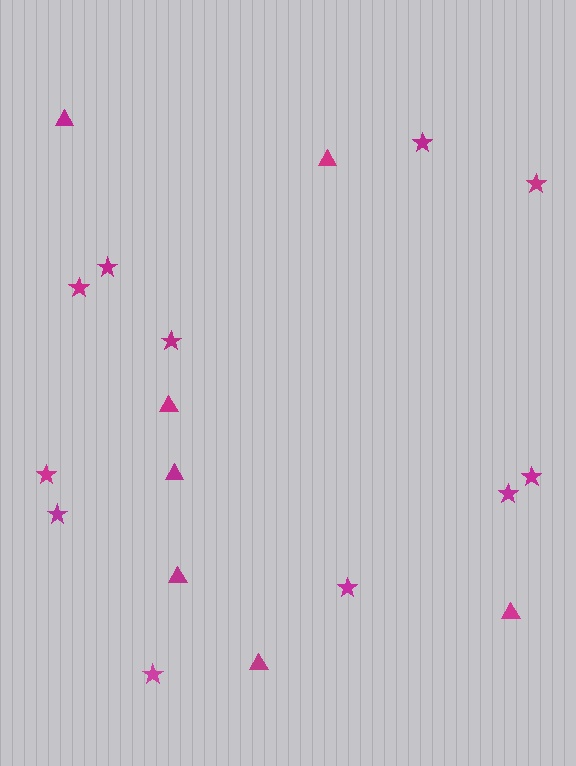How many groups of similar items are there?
There are 2 groups: one group of triangles (7) and one group of stars (11).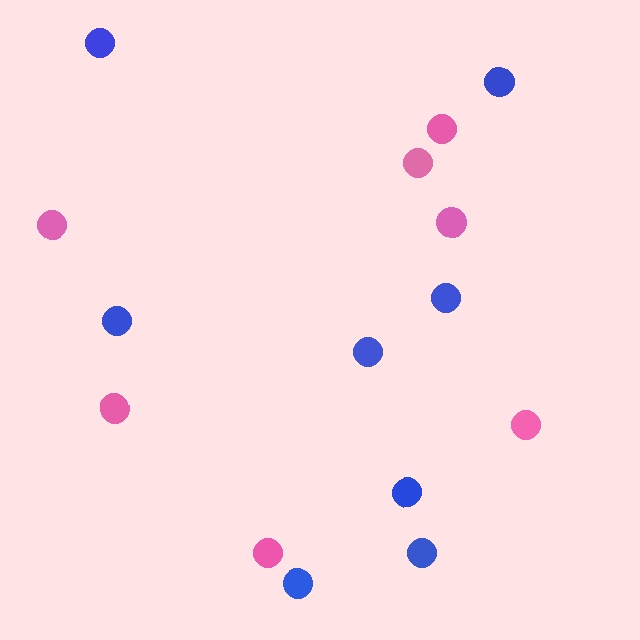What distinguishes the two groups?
There are 2 groups: one group of blue circles (8) and one group of pink circles (7).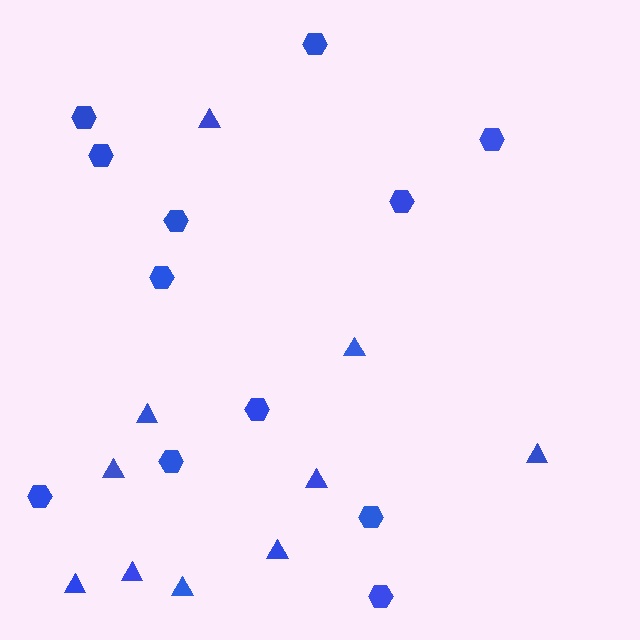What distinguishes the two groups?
There are 2 groups: one group of hexagons (12) and one group of triangles (10).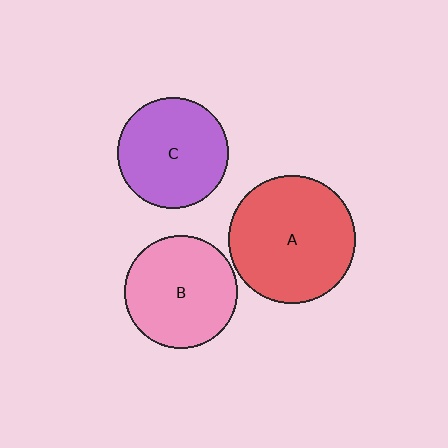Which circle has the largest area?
Circle A (red).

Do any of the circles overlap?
No, none of the circles overlap.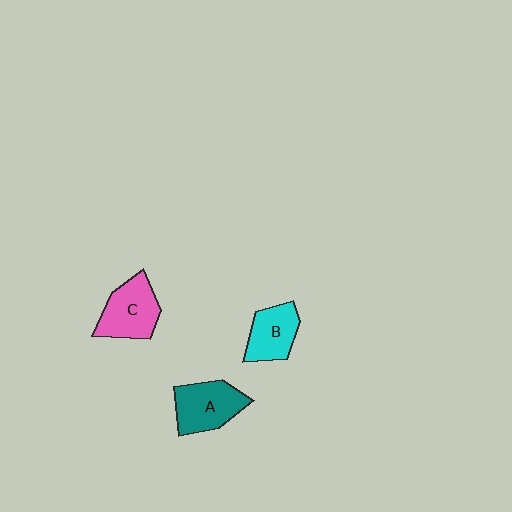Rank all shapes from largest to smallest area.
From largest to smallest: A (teal), C (pink), B (cyan).